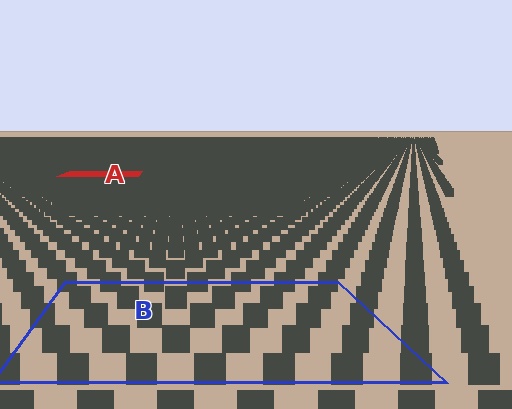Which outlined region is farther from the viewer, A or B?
Region A is farther from the viewer — the texture elements inside it appear smaller and more densely packed.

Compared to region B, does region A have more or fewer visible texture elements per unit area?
Region A has more texture elements per unit area — they are packed more densely because it is farther away.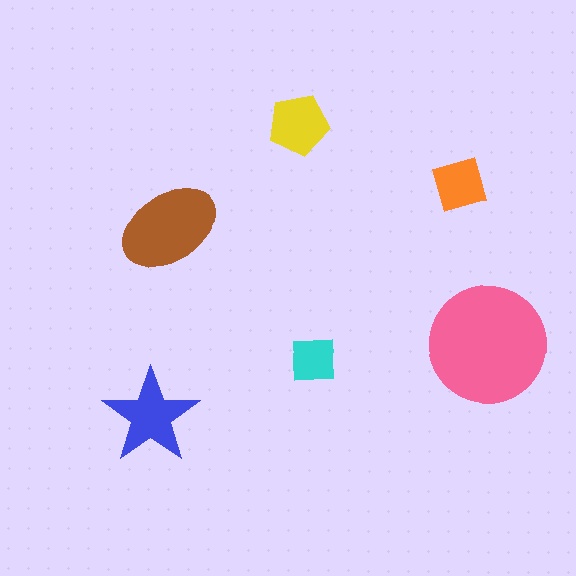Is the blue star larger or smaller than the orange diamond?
Larger.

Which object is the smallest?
The cyan square.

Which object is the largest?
The pink circle.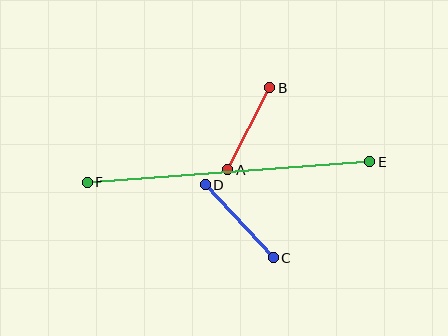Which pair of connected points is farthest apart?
Points E and F are farthest apart.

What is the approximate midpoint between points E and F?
The midpoint is at approximately (228, 172) pixels.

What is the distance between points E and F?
The distance is approximately 283 pixels.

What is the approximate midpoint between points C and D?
The midpoint is at approximately (239, 221) pixels.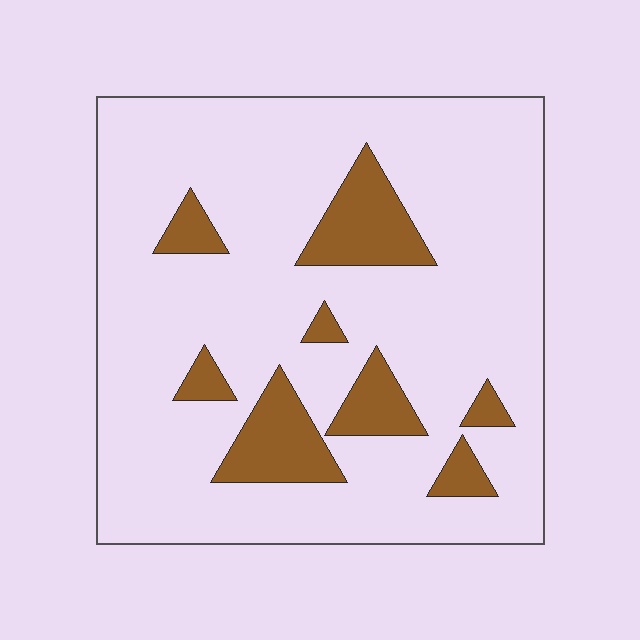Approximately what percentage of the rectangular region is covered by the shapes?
Approximately 15%.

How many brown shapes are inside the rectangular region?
8.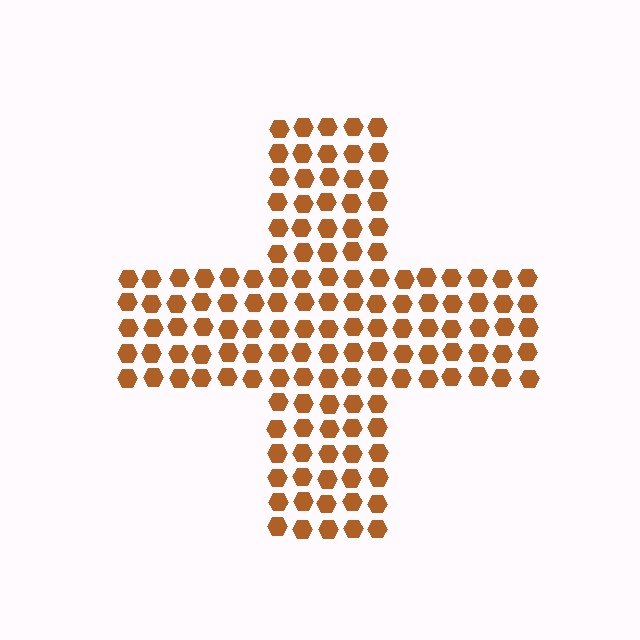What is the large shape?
The large shape is a cross.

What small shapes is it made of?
It is made of small hexagons.